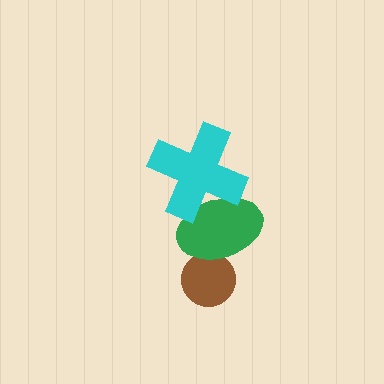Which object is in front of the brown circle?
The green ellipse is in front of the brown circle.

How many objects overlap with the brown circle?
1 object overlaps with the brown circle.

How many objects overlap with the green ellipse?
2 objects overlap with the green ellipse.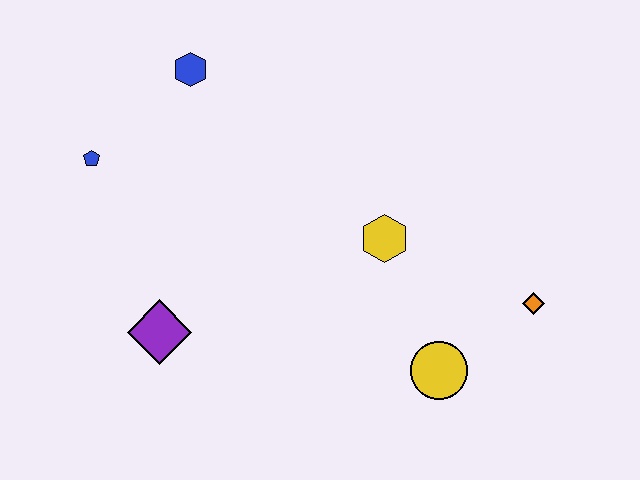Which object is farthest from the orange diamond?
The blue pentagon is farthest from the orange diamond.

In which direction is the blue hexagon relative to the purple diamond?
The blue hexagon is above the purple diamond.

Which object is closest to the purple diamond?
The blue pentagon is closest to the purple diamond.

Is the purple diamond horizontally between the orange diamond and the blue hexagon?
No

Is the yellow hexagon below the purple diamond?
No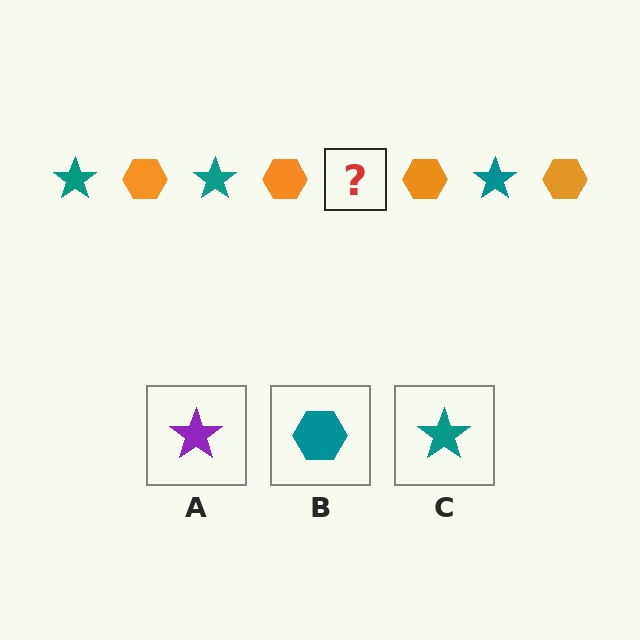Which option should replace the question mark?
Option C.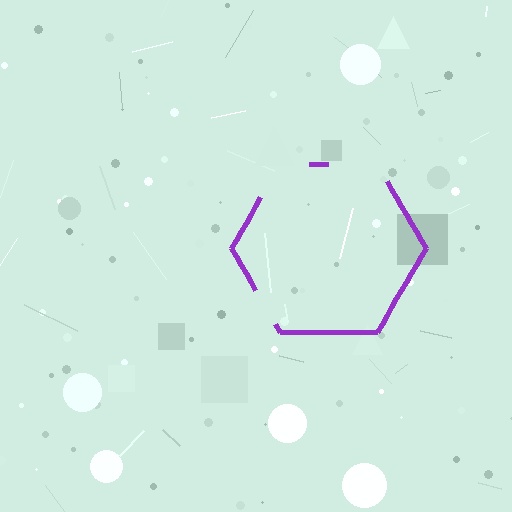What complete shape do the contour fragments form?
The contour fragments form a hexagon.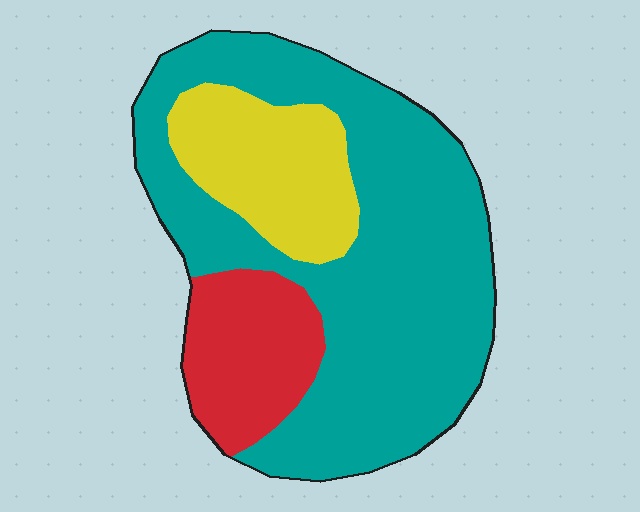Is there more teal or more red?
Teal.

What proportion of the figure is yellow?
Yellow takes up between a sixth and a third of the figure.